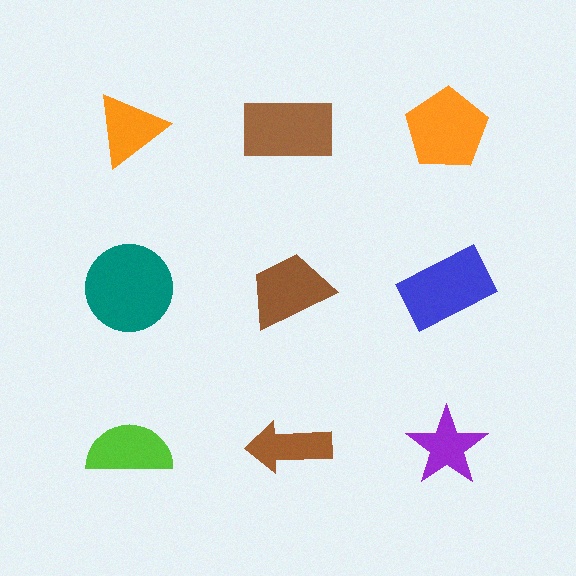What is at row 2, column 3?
A blue rectangle.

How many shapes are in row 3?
3 shapes.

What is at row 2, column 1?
A teal circle.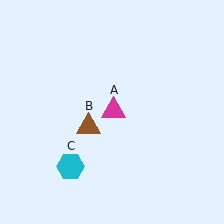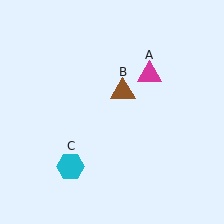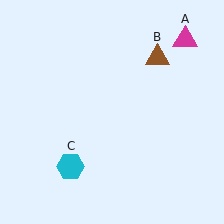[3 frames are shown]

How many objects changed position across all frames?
2 objects changed position: magenta triangle (object A), brown triangle (object B).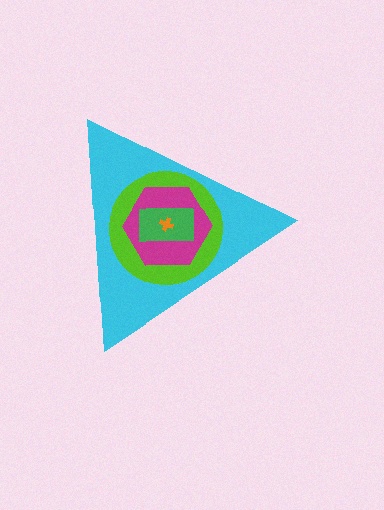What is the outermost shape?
The cyan triangle.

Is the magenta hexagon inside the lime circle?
Yes.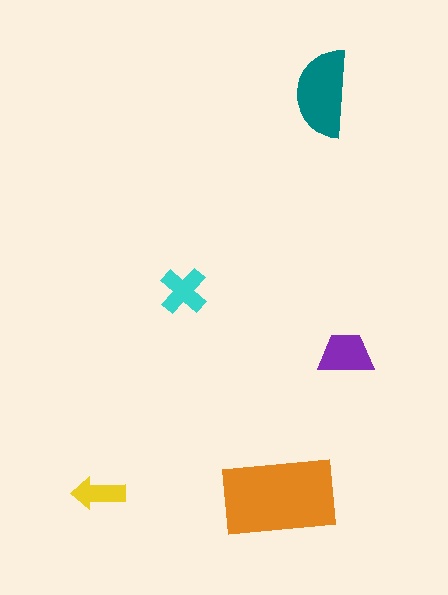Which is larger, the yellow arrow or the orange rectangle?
The orange rectangle.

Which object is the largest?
The orange rectangle.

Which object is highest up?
The teal semicircle is topmost.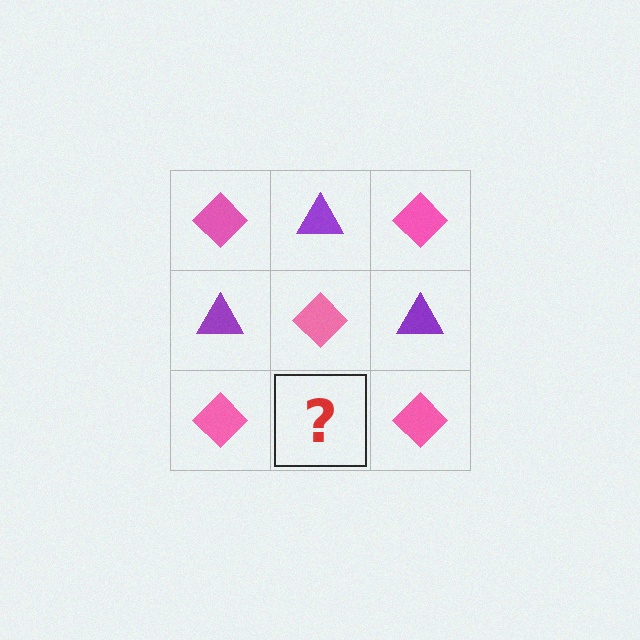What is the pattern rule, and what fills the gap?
The rule is that it alternates pink diamond and purple triangle in a checkerboard pattern. The gap should be filled with a purple triangle.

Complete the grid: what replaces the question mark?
The question mark should be replaced with a purple triangle.